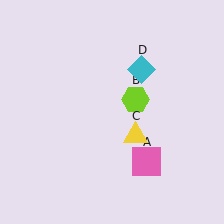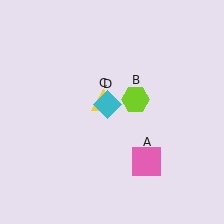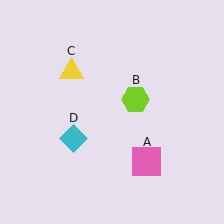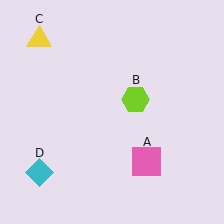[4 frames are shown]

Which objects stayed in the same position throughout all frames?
Pink square (object A) and lime hexagon (object B) remained stationary.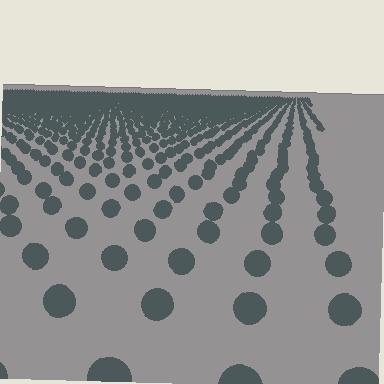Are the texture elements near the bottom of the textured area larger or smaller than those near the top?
Larger. Near the bottom, elements are closer to the viewer and appear at a bigger on-screen size.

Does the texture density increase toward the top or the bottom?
Density increases toward the top.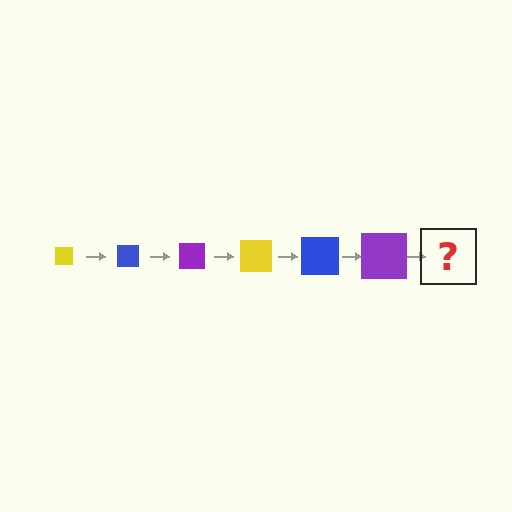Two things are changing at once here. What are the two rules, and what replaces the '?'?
The two rules are that the square grows larger each step and the color cycles through yellow, blue, and purple. The '?' should be a yellow square, larger than the previous one.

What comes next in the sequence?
The next element should be a yellow square, larger than the previous one.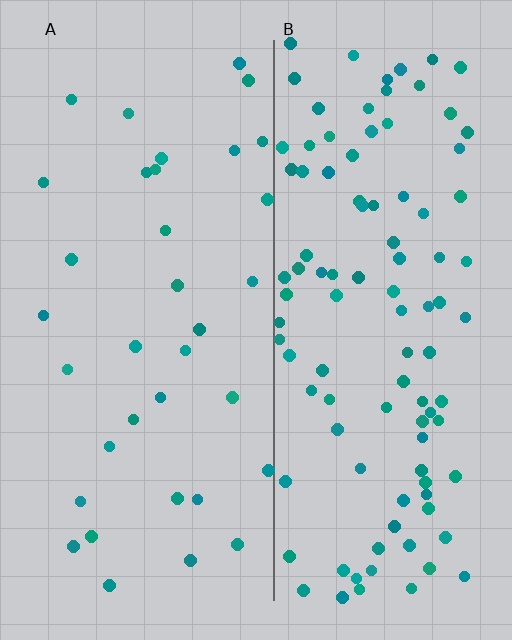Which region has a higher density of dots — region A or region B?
B (the right).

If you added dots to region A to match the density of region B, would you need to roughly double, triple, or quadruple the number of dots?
Approximately triple.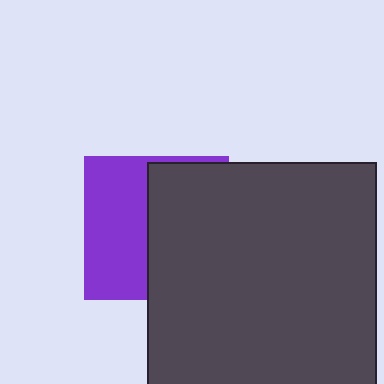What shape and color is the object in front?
The object in front is a dark gray square.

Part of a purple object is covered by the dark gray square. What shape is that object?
It is a square.